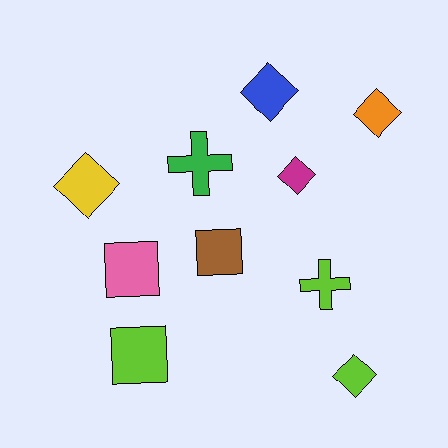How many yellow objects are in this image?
There is 1 yellow object.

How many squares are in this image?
There are 3 squares.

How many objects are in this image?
There are 10 objects.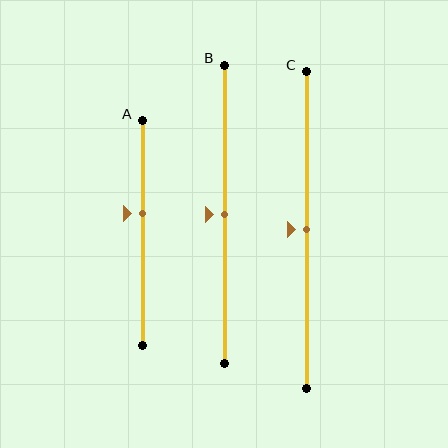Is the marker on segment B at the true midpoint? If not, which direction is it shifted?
Yes, the marker on segment B is at the true midpoint.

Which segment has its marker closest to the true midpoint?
Segment B has its marker closest to the true midpoint.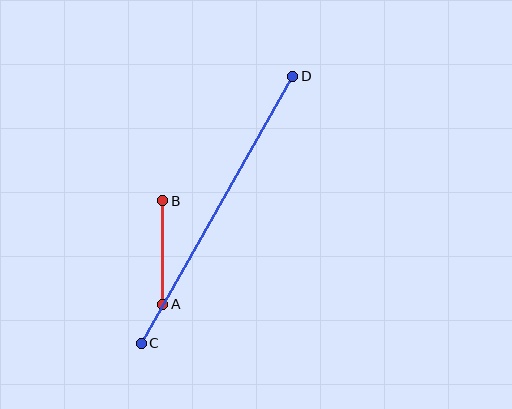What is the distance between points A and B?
The distance is approximately 104 pixels.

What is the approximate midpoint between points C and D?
The midpoint is at approximately (217, 210) pixels.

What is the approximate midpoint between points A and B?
The midpoint is at approximately (163, 253) pixels.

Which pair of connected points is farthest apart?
Points C and D are farthest apart.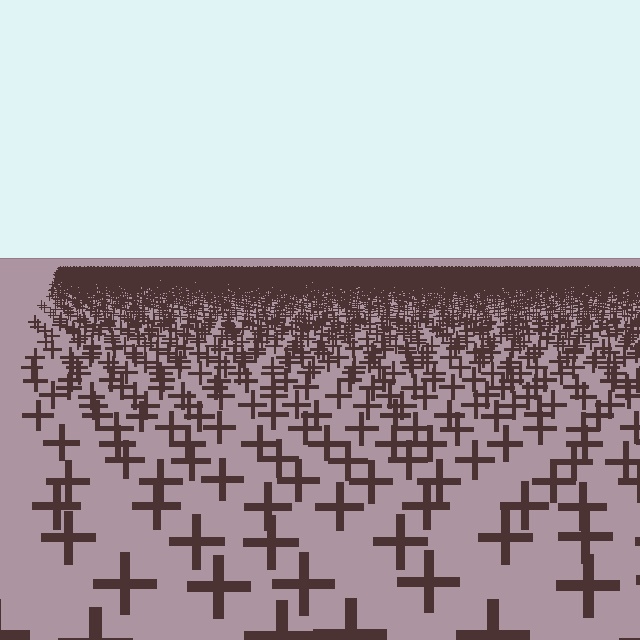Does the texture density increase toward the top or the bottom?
Density increases toward the top.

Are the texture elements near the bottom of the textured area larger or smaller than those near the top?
Larger. Near the bottom, elements are closer to the viewer and appear at a bigger on-screen size.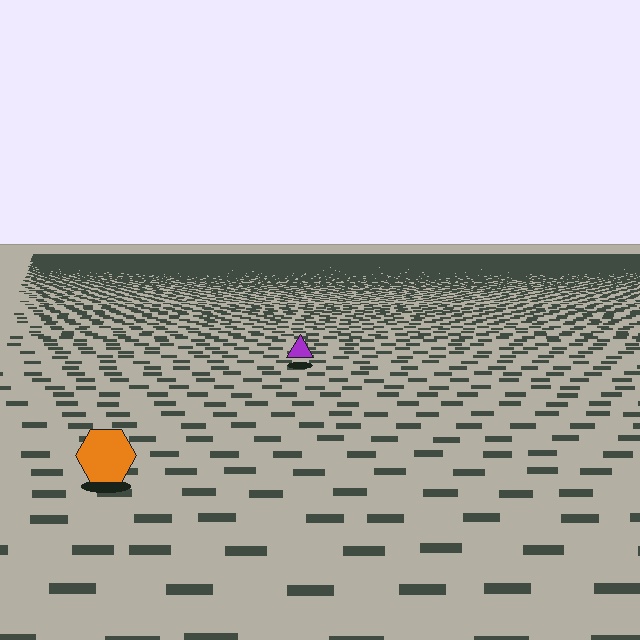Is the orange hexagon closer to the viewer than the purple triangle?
Yes. The orange hexagon is closer — you can tell from the texture gradient: the ground texture is coarser near it.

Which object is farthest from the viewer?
The purple triangle is farthest from the viewer. It appears smaller and the ground texture around it is denser.